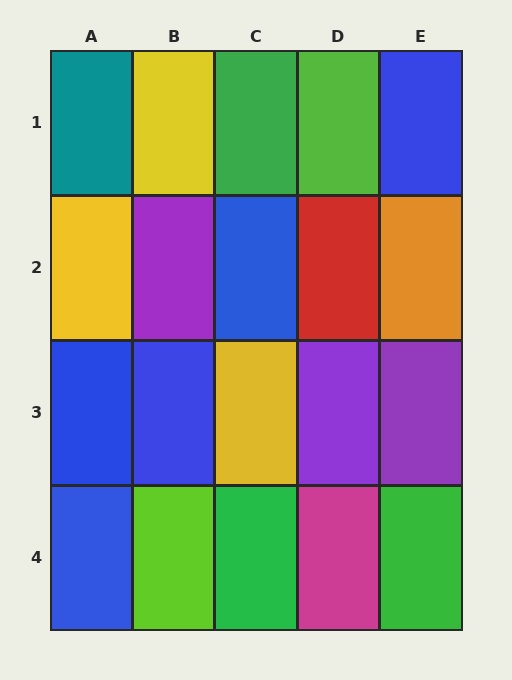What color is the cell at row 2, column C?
Blue.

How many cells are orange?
1 cell is orange.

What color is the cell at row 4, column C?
Green.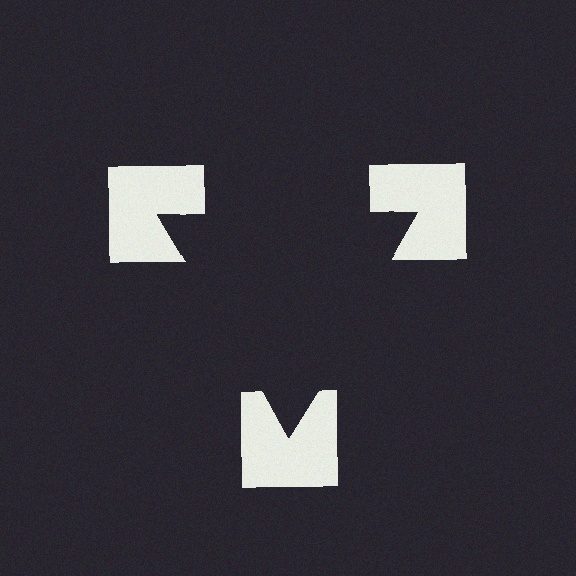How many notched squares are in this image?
There are 3 — one at each vertex of the illusory triangle.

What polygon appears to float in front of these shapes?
An illusory triangle — its edges are inferred from the aligned wedge cuts in the notched squares, not physically drawn.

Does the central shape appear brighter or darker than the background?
It typically appears slightly darker than the background, even though no actual brightness change is drawn.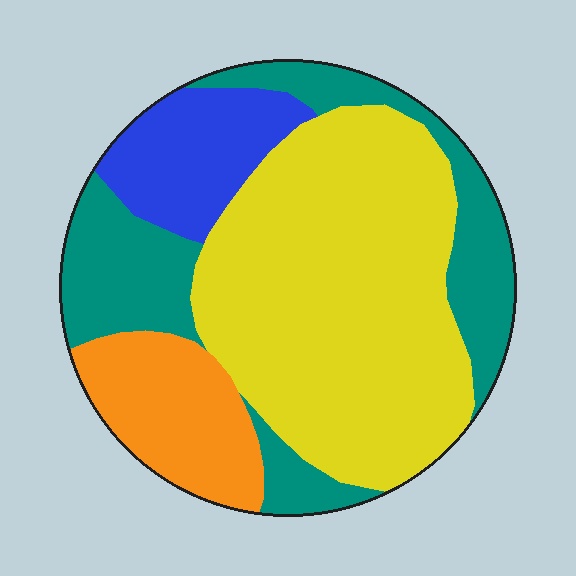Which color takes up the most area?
Yellow, at roughly 50%.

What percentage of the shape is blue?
Blue covers 12% of the shape.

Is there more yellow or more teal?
Yellow.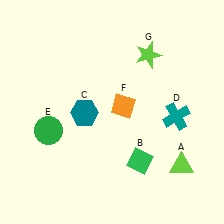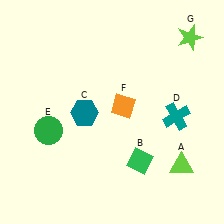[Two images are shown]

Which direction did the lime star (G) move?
The lime star (G) moved right.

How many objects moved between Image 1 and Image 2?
1 object moved between the two images.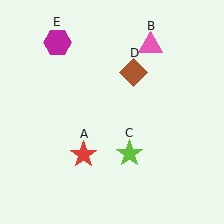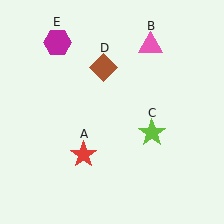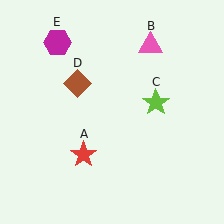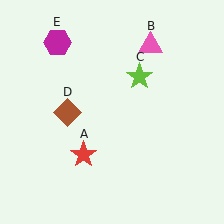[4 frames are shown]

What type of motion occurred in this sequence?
The lime star (object C), brown diamond (object D) rotated counterclockwise around the center of the scene.